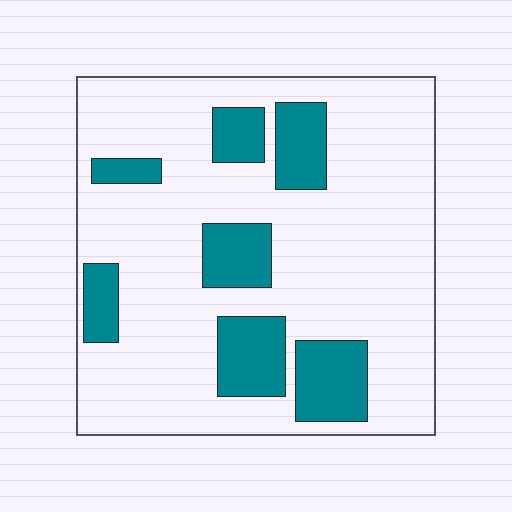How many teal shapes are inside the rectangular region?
7.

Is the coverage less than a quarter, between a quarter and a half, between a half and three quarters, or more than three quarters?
Less than a quarter.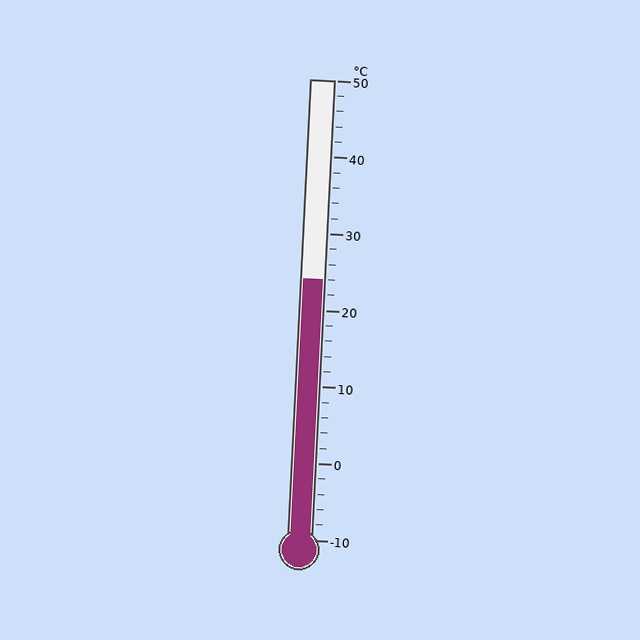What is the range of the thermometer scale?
The thermometer scale ranges from -10°C to 50°C.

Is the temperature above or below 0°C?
The temperature is above 0°C.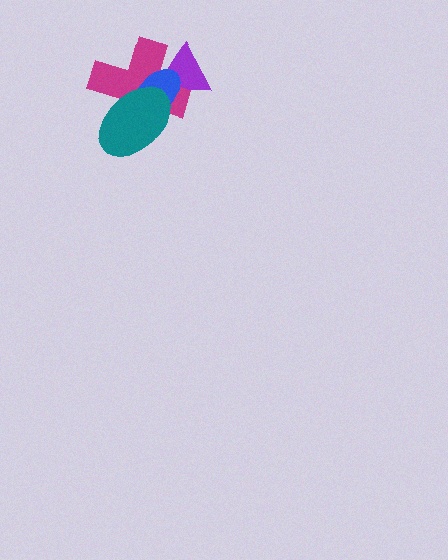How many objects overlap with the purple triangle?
2 objects overlap with the purple triangle.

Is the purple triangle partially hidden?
Yes, it is partially covered by another shape.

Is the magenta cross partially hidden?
Yes, it is partially covered by another shape.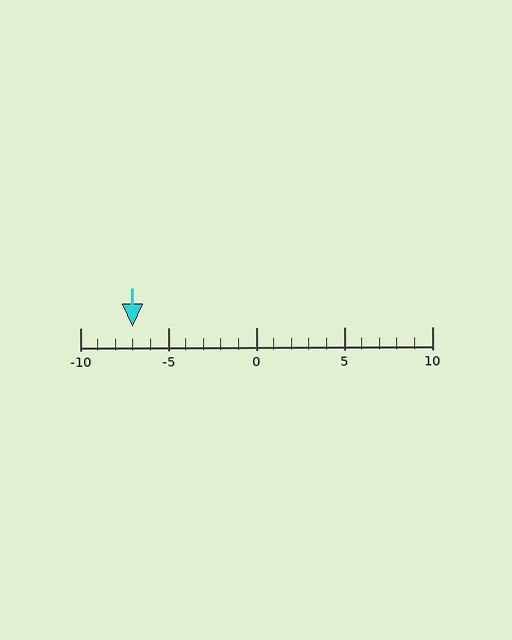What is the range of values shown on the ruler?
The ruler shows values from -10 to 10.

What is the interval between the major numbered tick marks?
The major tick marks are spaced 5 units apart.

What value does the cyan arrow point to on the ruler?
The cyan arrow points to approximately -7.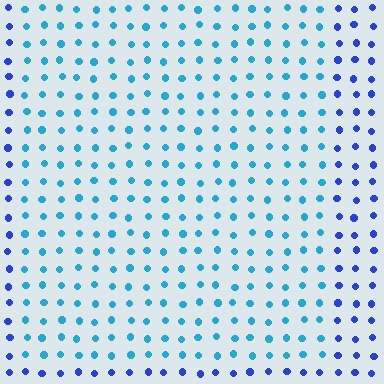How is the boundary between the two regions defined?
The boundary is defined purely by a slight shift in hue (about 37 degrees). Spacing, size, and orientation are identical on both sides.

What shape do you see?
I see a rectangle.